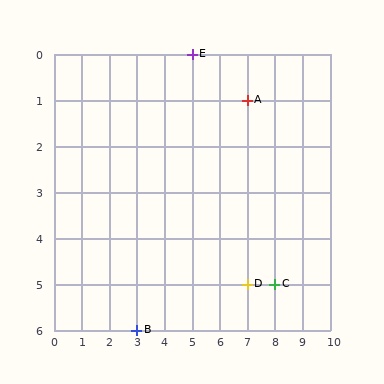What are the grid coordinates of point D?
Point D is at grid coordinates (7, 5).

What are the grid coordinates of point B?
Point B is at grid coordinates (3, 6).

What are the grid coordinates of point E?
Point E is at grid coordinates (5, 0).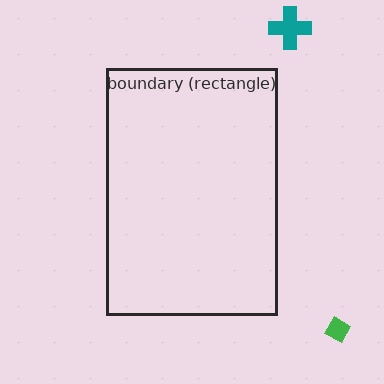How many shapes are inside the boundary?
0 inside, 2 outside.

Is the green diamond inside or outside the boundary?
Outside.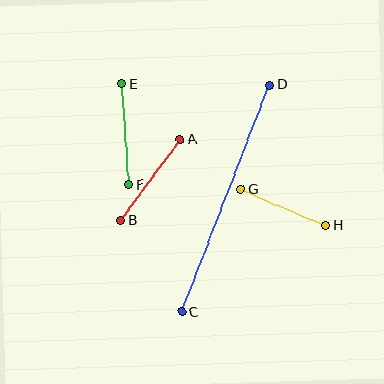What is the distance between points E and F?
The distance is approximately 101 pixels.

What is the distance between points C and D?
The distance is approximately 244 pixels.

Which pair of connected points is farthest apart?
Points C and D are farthest apart.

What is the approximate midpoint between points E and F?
The midpoint is at approximately (125, 134) pixels.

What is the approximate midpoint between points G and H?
The midpoint is at approximately (283, 207) pixels.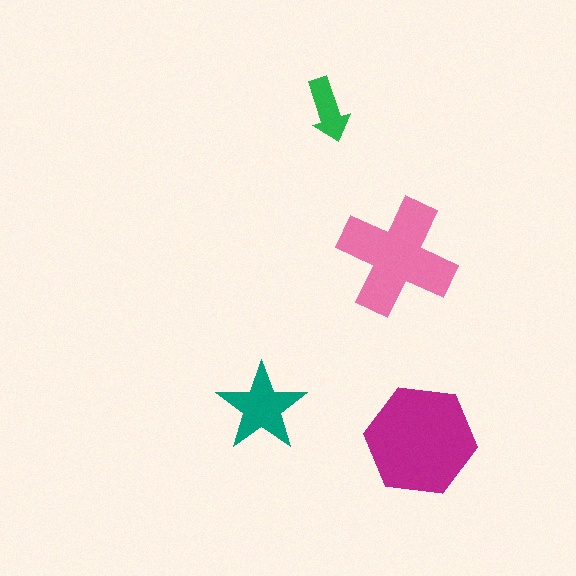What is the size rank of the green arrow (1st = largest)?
4th.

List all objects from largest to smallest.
The magenta hexagon, the pink cross, the teal star, the green arrow.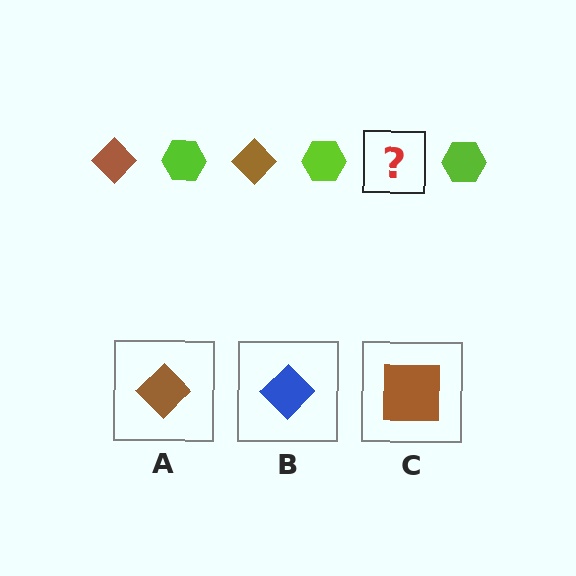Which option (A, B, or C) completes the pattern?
A.